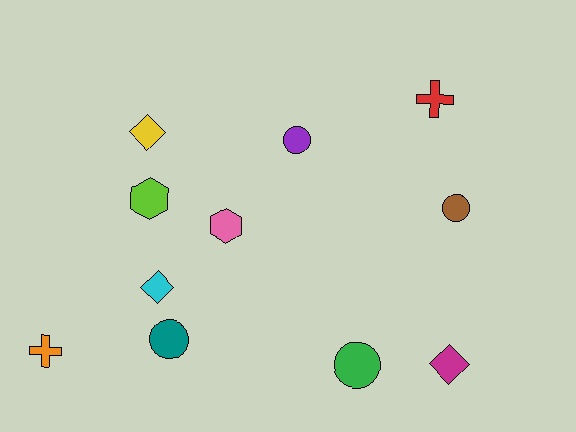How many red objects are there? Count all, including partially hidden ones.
There is 1 red object.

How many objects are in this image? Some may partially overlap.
There are 11 objects.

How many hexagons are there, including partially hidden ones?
There are 2 hexagons.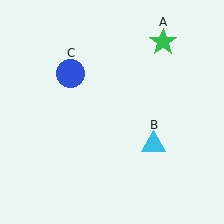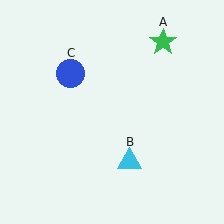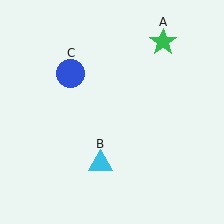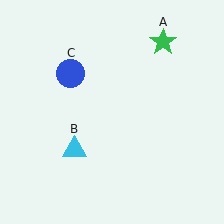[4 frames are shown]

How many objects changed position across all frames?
1 object changed position: cyan triangle (object B).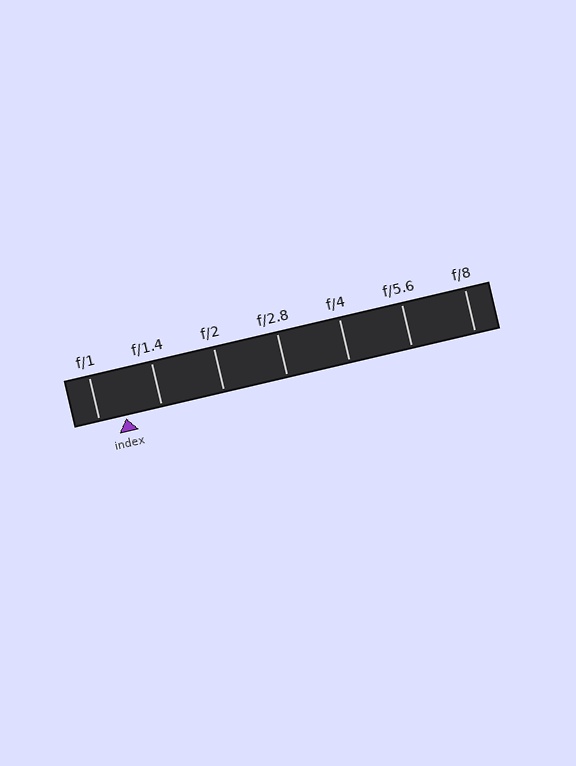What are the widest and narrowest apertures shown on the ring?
The widest aperture shown is f/1 and the narrowest is f/8.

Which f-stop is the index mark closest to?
The index mark is closest to f/1.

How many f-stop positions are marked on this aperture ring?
There are 7 f-stop positions marked.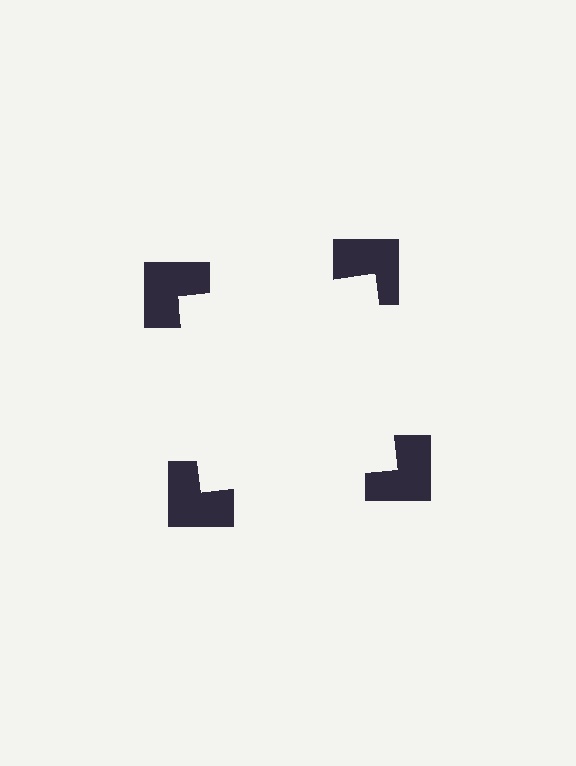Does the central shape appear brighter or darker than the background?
It typically appears slightly brighter than the background, even though no actual brightness change is drawn.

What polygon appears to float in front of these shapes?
An illusory square — its edges are inferred from the aligned wedge cuts in the notched squares, not physically drawn.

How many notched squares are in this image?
There are 4 — one at each vertex of the illusory square.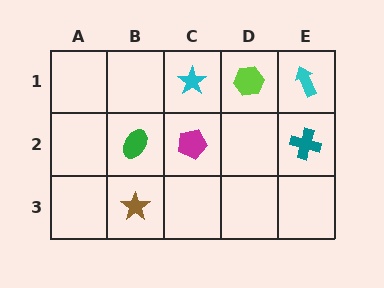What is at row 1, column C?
A cyan star.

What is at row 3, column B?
A brown star.